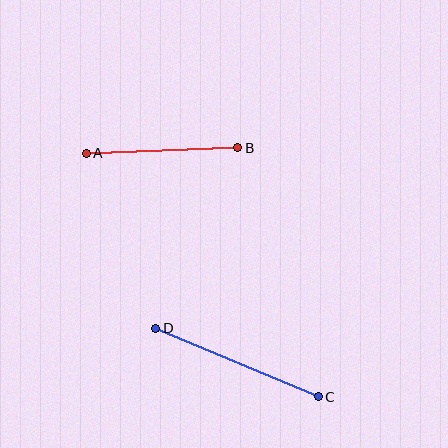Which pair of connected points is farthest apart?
Points C and D are farthest apart.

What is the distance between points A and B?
The distance is approximately 151 pixels.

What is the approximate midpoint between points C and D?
The midpoint is at approximately (237, 362) pixels.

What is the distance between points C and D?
The distance is approximately 176 pixels.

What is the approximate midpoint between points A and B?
The midpoint is at approximately (162, 151) pixels.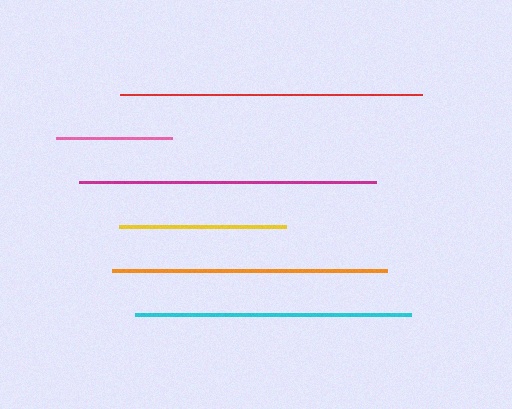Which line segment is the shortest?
The pink line is the shortest at approximately 116 pixels.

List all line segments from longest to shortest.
From longest to shortest: red, magenta, cyan, orange, yellow, pink.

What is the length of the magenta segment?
The magenta segment is approximately 297 pixels long.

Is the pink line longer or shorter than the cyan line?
The cyan line is longer than the pink line.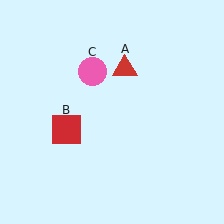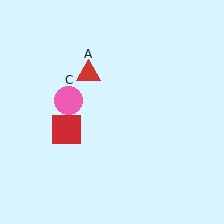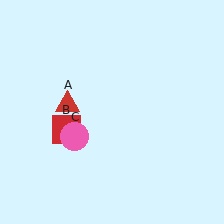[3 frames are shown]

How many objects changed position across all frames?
2 objects changed position: red triangle (object A), pink circle (object C).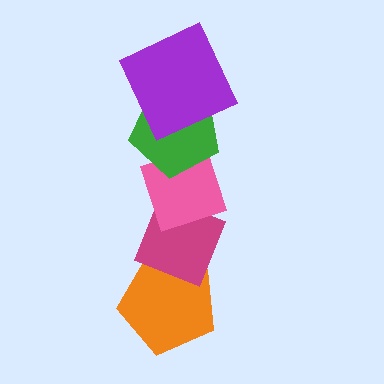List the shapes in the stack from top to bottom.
From top to bottom: the purple square, the green pentagon, the pink diamond, the magenta diamond, the orange pentagon.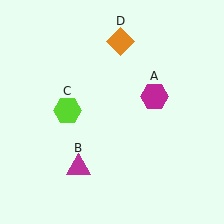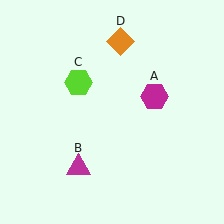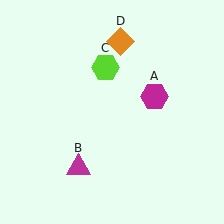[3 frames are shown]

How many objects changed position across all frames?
1 object changed position: lime hexagon (object C).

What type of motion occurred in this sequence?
The lime hexagon (object C) rotated clockwise around the center of the scene.